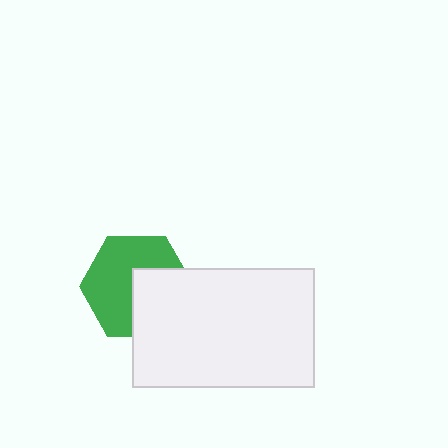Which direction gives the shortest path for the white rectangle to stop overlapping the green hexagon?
Moving toward the lower-right gives the shortest separation.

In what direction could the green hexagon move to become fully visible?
The green hexagon could move toward the upper-left. That would shift it out from behind the white rectangle entirely.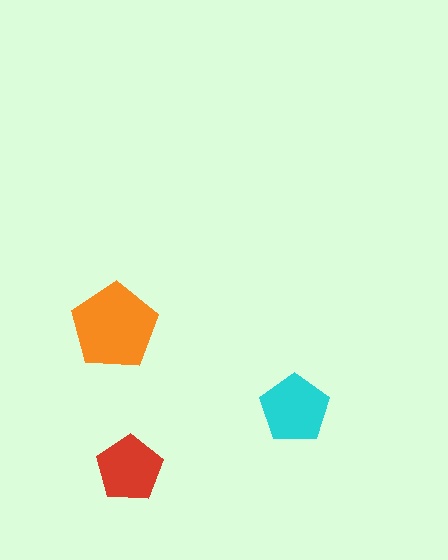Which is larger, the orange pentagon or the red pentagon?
The orange one.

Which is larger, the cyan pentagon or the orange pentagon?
The orange one.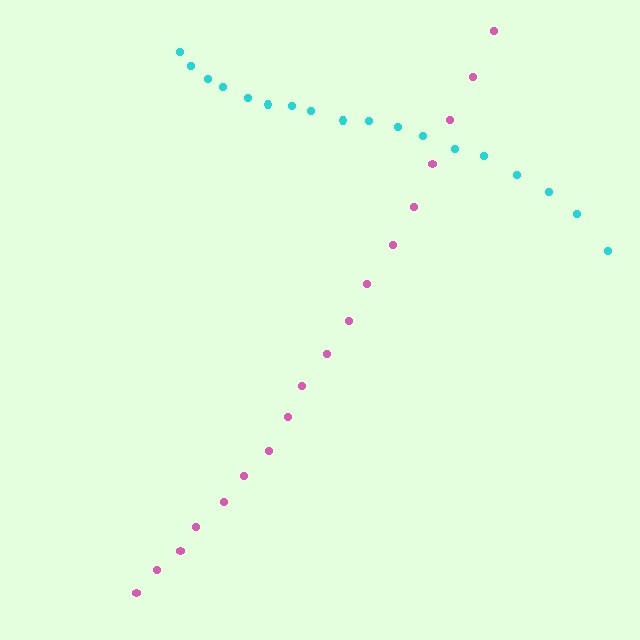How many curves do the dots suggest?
There are 2 distinct paths.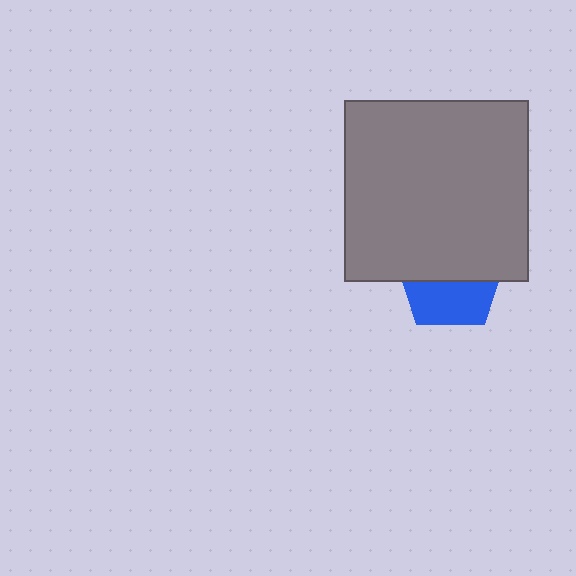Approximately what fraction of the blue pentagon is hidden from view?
Roughly 55% of the blue pentagon is hidden behind the gray rectangle.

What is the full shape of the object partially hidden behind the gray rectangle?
The partially hidden object is a blue pentagon.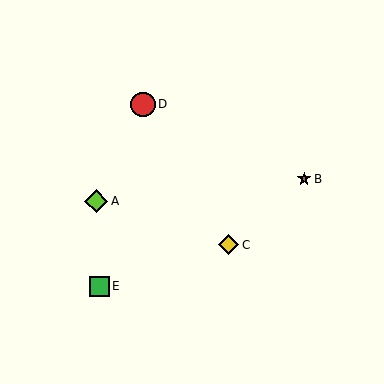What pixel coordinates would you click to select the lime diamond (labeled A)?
Click at (96, 201) to select the lime diamond A.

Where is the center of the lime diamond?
The center of the lime diamond is at (96, 201).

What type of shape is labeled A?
Shape A is a lime diamond.